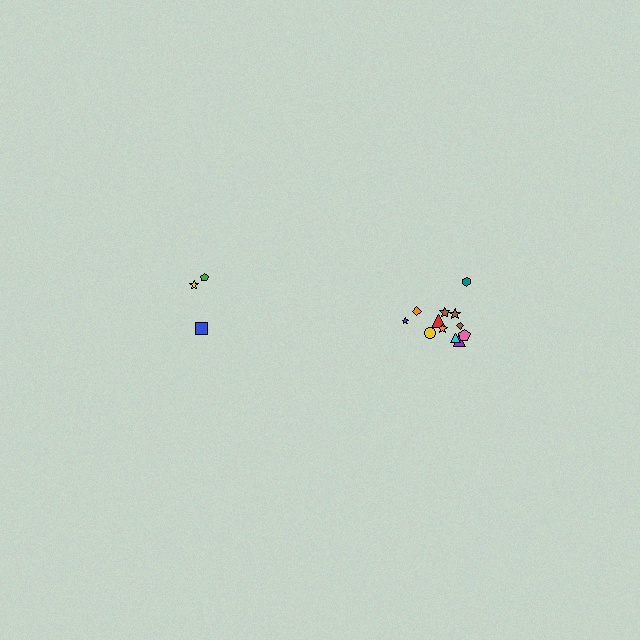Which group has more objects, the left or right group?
The right group.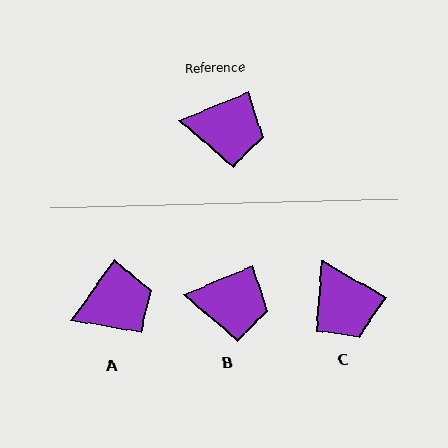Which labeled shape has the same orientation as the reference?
B.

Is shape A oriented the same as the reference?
No, it is off by about 32 degrees.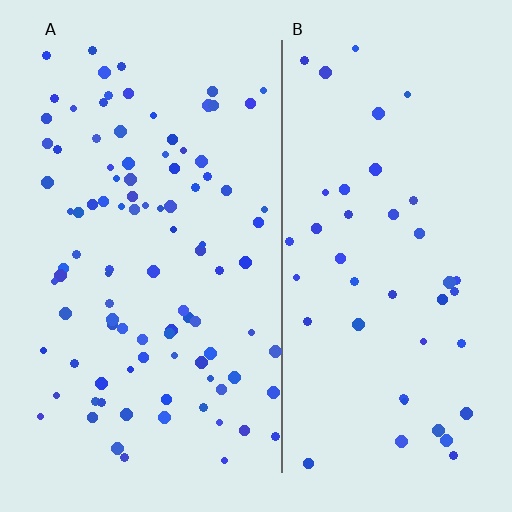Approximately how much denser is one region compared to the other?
Approximately 2.2× — region A over region B.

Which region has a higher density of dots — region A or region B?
A (the left).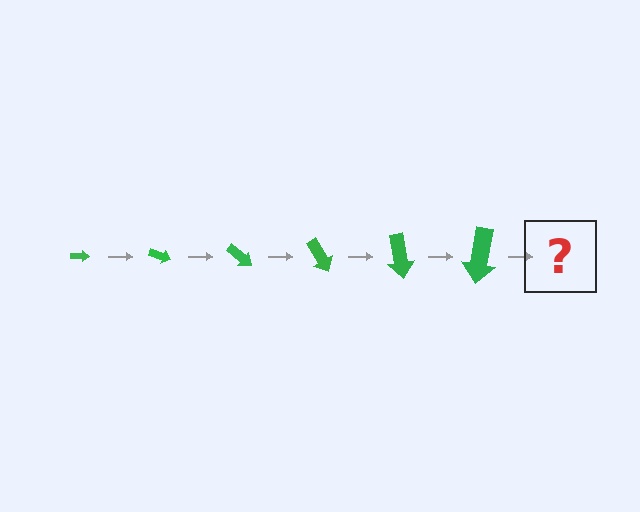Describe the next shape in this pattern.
It should be an arrow, larger than the previous one and rotated 120 degrees from the start.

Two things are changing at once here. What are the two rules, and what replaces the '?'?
The two rules are that the arrow grows larger each step and it rotates 20 degrees each step. The '?' should be an arrow, larger than the previous one and rotated 120 degrees from the start.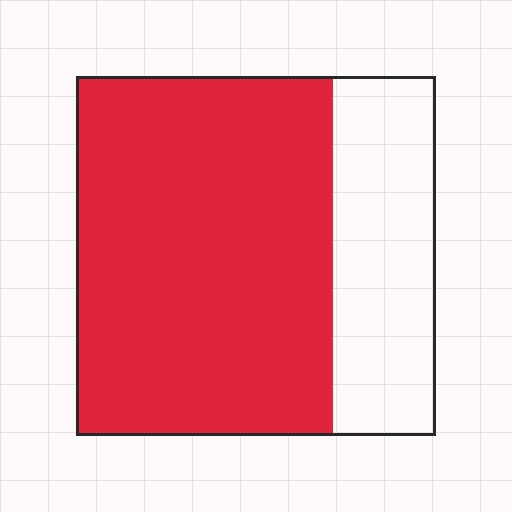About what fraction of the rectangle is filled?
About three quarters (3/4).